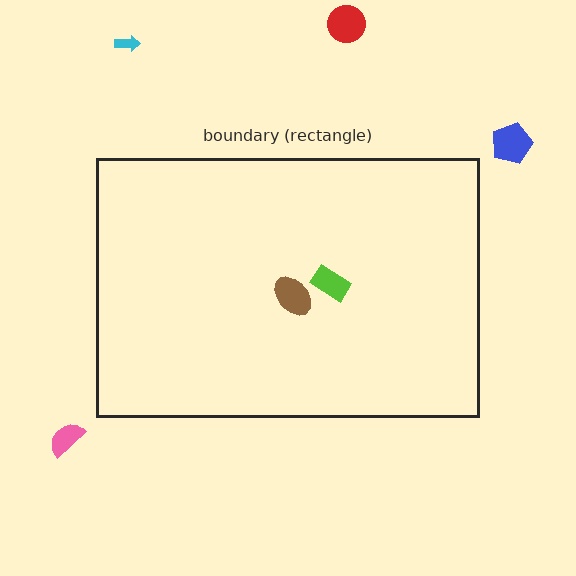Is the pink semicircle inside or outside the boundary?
Outside.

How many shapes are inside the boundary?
2 inside, 4 outside.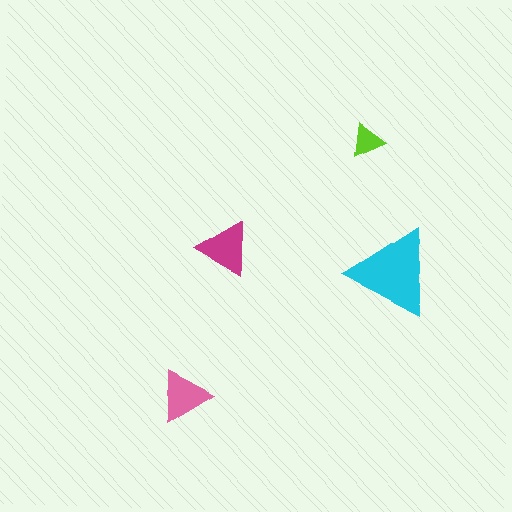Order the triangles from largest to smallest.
the cyan one, the magenta one, the pink one, the lime one.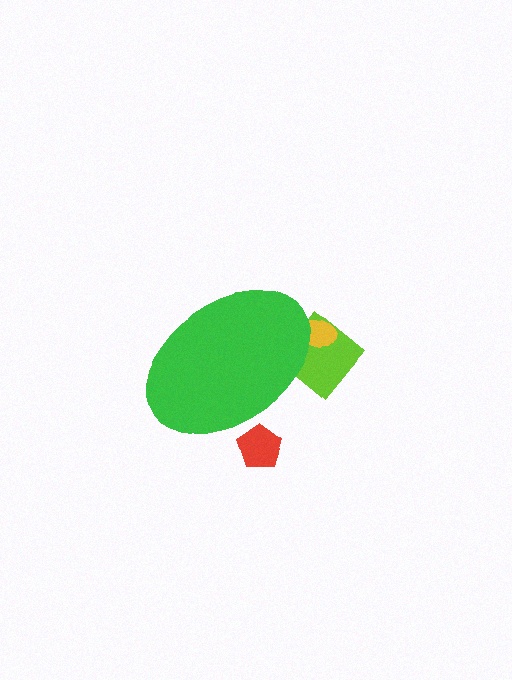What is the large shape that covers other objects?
A green ellipse.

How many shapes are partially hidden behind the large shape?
3 shapes are partially hidden.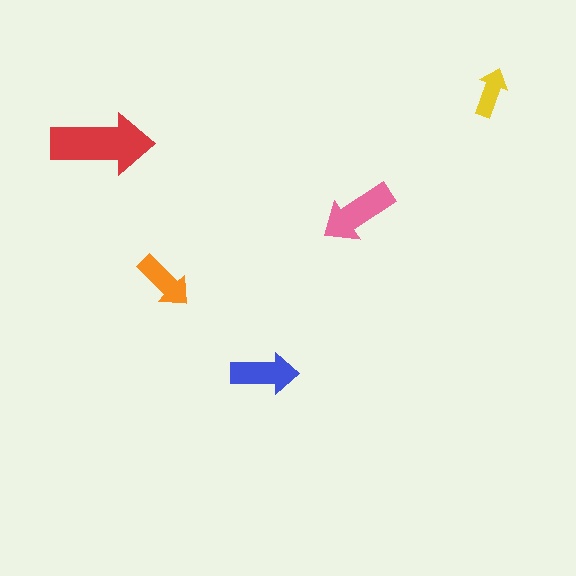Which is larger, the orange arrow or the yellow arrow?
The orange one.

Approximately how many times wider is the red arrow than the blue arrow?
About 1.5 times wider.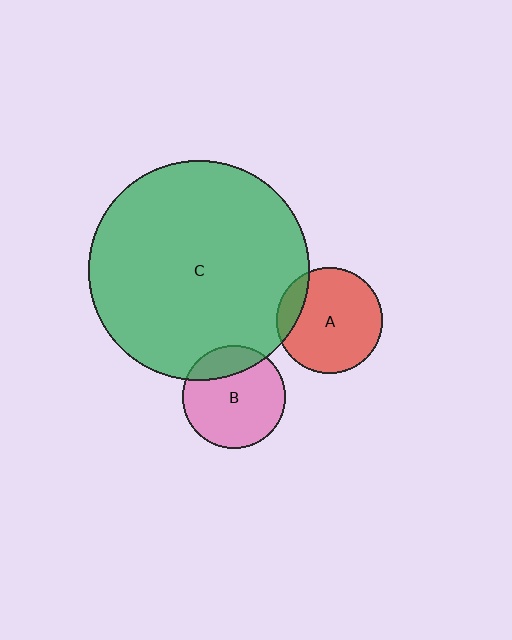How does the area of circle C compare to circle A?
Approximately 4.3 times.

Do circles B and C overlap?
Yes.